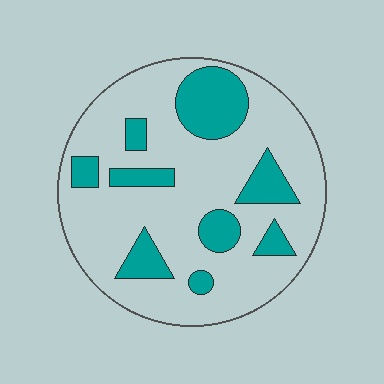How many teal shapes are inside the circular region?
9.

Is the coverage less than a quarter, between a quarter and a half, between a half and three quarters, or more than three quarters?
Less than a quarter.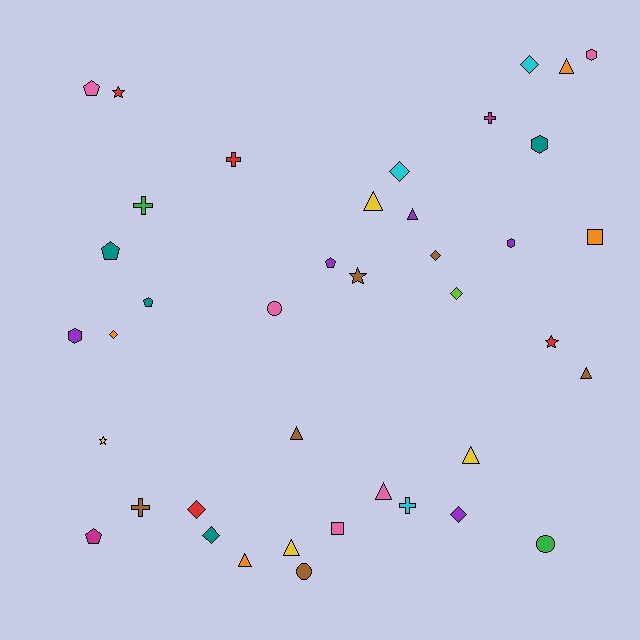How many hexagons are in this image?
There are 4 hexagons.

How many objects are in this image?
There are 40 objects.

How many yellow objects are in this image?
There are 4 yellow objects.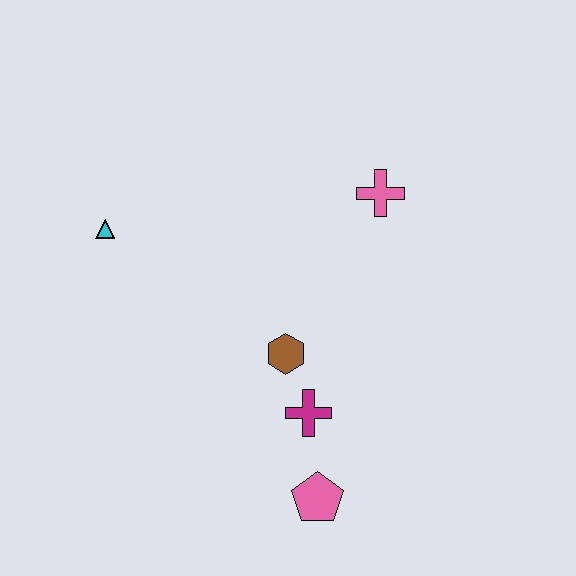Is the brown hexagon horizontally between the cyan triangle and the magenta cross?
Yes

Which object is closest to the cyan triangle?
The brown hexagon is closest to the cyan triangle.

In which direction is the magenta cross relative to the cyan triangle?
The magenta cross is to the right of the cyan triangle.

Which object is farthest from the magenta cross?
The cyan triangle is farthest from the magenta cross.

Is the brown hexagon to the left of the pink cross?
Yes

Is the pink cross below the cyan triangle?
No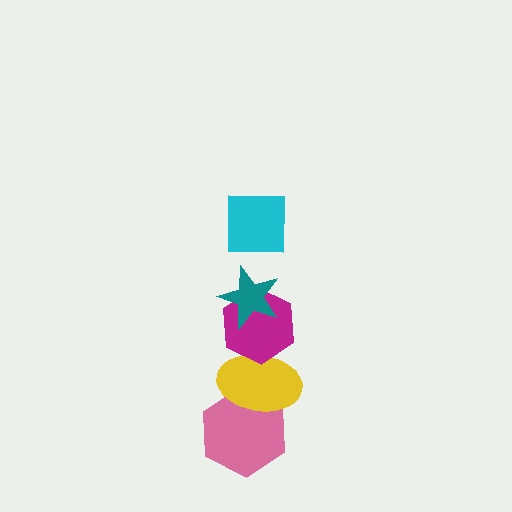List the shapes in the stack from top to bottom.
From top to bottom: the cyan square, the teal star, the magenta hexagon, the yellow ellipse, the pink hexagon.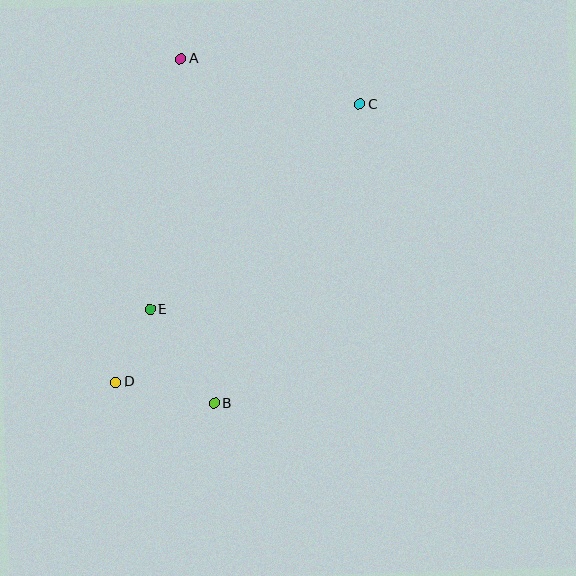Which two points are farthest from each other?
Points C and D are farthest from each other.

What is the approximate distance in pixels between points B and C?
The distance between B and C is approximately 332 pixels.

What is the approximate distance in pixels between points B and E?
The distance between B and E is approximately 114 pixels.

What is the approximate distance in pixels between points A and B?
The distance between A and B is approximately 346 pixels.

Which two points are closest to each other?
Points D and E are closest to each other.